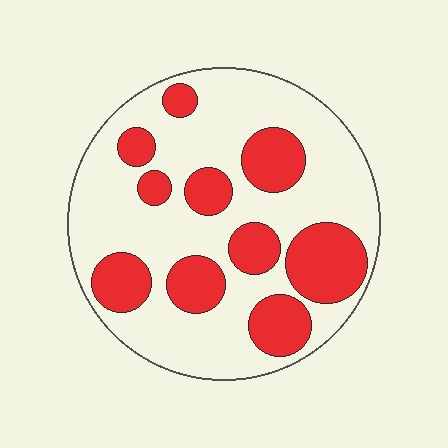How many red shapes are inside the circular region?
10.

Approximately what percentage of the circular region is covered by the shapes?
Approximately 30%.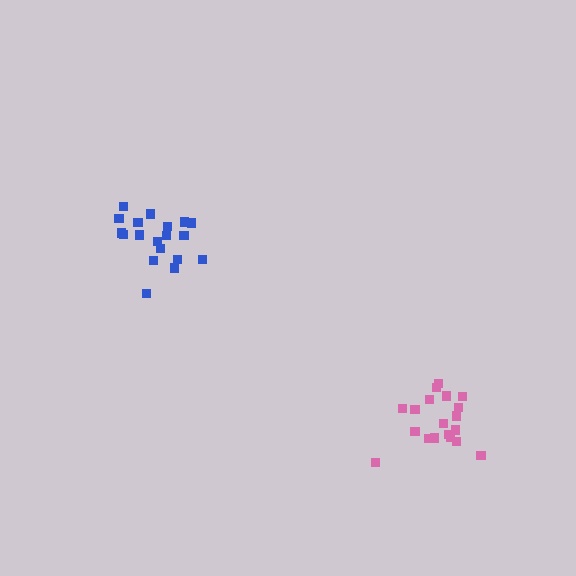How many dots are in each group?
Group 1: 19 dots, Group 2: 20 dots (39 total).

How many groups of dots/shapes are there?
There are 2 groups.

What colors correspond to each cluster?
The clusters are colored: blue, pink.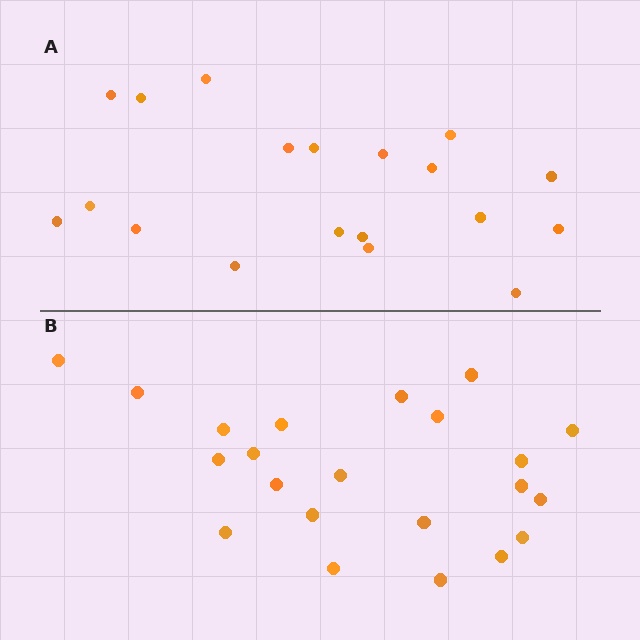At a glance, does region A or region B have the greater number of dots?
Region B (the bottom region) has more dots.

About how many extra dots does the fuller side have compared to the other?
Region B has just a few more — roughly 2 or 3 more dots than region A.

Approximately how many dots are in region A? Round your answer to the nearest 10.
About 20 dots. (The exact count is 19, which rounds to 20.)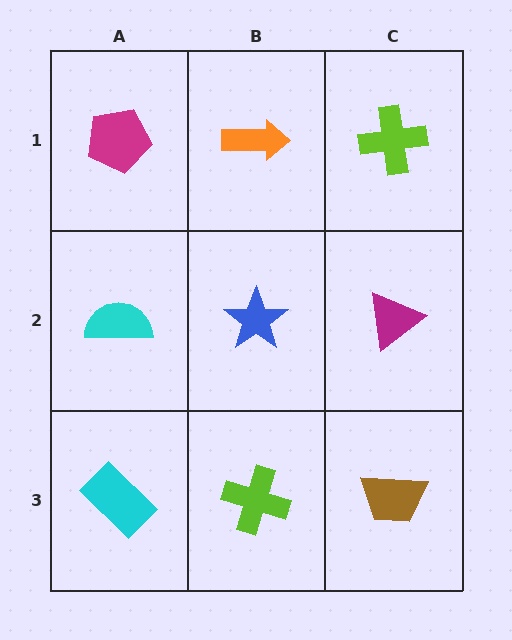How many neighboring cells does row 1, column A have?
2.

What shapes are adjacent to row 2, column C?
A lime cross (row 1, column C), a brown trapezoid (row 3, column C), a blue star (row 2, column B).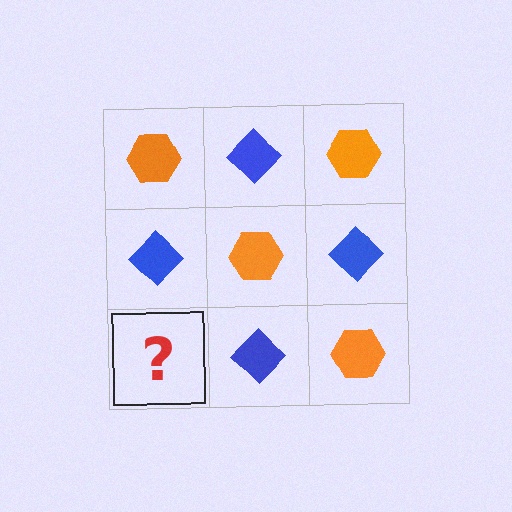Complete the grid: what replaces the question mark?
The question mark should be replaced with an orange hexagon.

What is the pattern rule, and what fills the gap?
The rule is that it alternates orange hexagon and blue diamond in a checkerboard pattern. The gap should be filled with an orange hexagon.